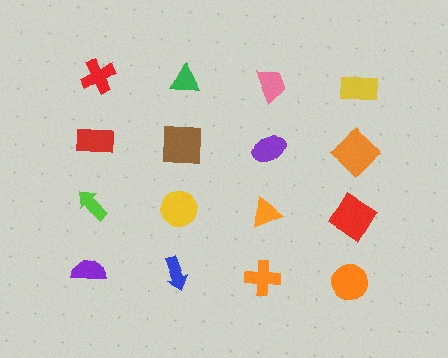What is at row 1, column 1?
A red cross.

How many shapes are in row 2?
4 shapes.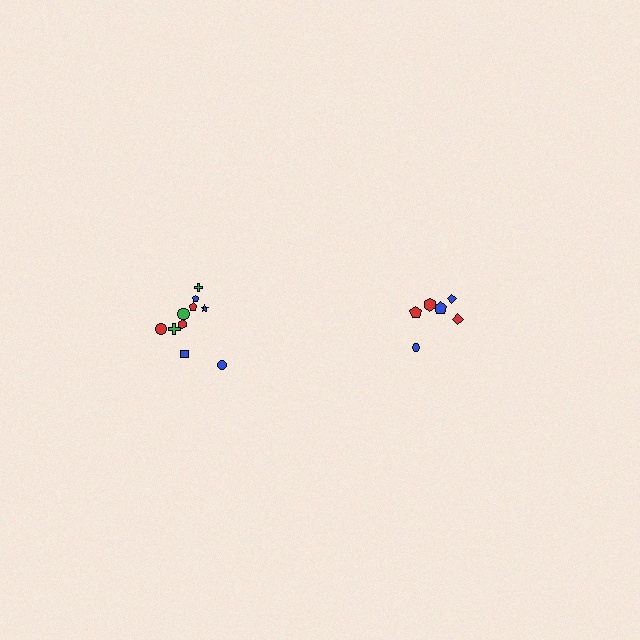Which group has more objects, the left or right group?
The left group.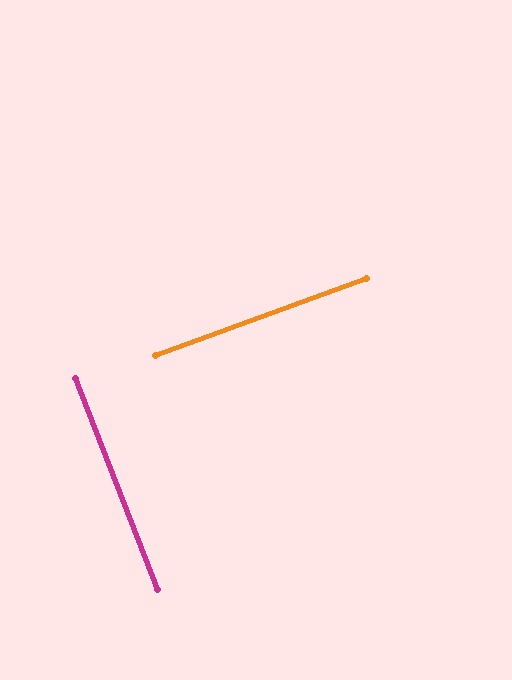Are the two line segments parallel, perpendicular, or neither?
Perpendicular — they meet at approximately 89°.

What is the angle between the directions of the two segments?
Approximately 89 degrees.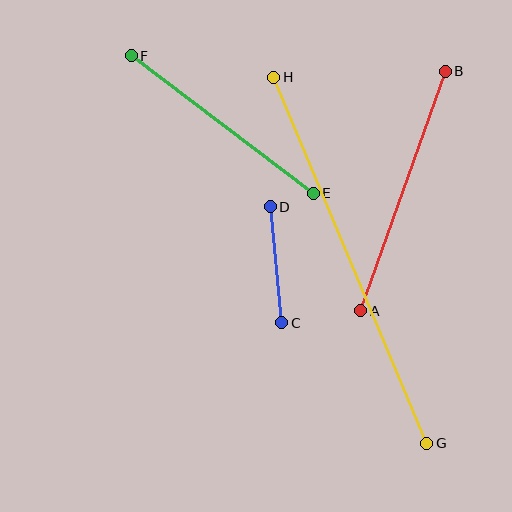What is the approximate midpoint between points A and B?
The midpoint is at approximately (403, 191) pixels.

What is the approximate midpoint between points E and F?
The midpoint is at approximately (222, 124) pixels.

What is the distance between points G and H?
The distance is approximately 396 pixels.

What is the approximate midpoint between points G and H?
The midpoint is at approximately (350, 260) pixels.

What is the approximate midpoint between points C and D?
The midpoint is at approximately (276, 265) pixels.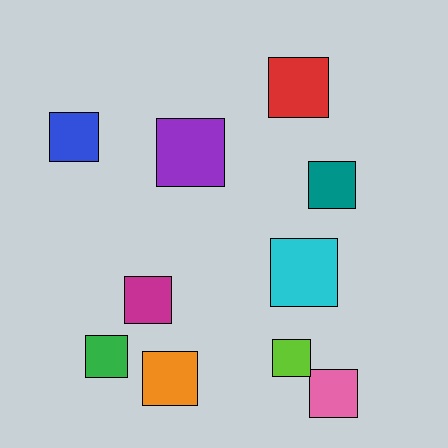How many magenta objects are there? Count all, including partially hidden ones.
There is 1 magenta object.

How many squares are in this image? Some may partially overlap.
There are 10 squares.